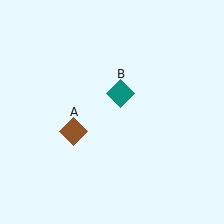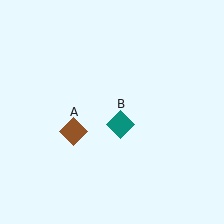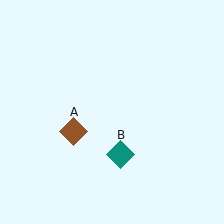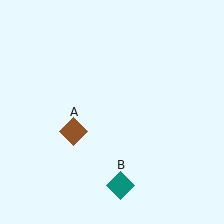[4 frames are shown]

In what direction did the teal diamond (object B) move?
The teal diamond (object B) moved down.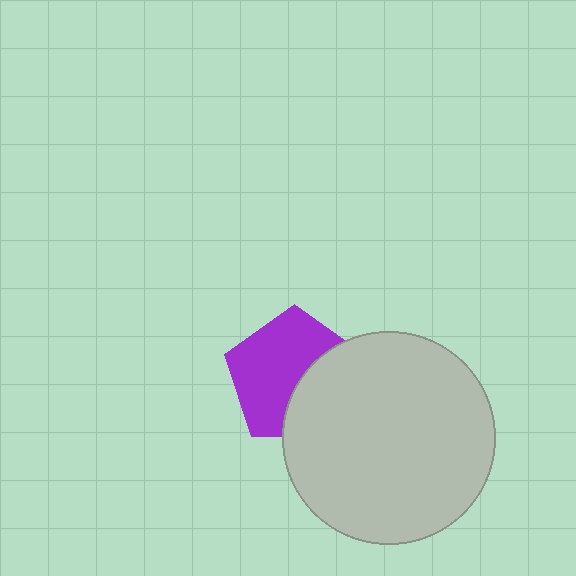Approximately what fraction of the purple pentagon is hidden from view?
Roughly 39% of the purple pentagon is hidden behind the light gray circle.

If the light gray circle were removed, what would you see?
You would see the complete purple pentagon.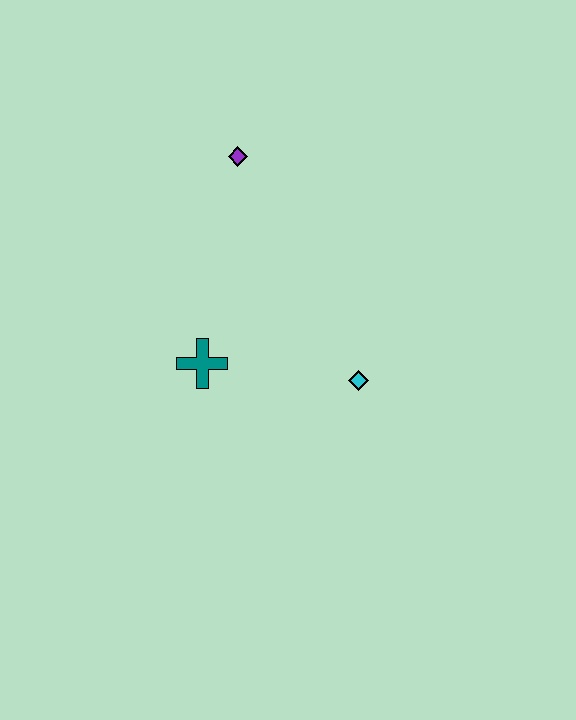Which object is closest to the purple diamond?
The teal cross is closest to the purple diamond.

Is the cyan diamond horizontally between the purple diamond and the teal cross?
No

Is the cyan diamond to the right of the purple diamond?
Yes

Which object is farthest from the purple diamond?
The cyan diamond is farthest from the purple diamond.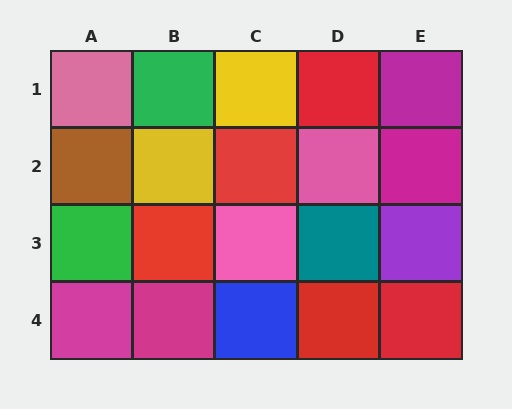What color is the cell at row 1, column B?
Green.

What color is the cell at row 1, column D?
Red.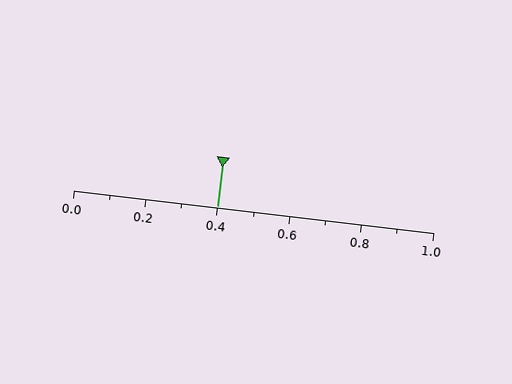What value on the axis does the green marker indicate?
The marker indicates approximately 0.4.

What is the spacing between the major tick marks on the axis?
The major ticks are spaced 0.2 apart.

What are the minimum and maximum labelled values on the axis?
The axis runs from 0.0 to 1.0.